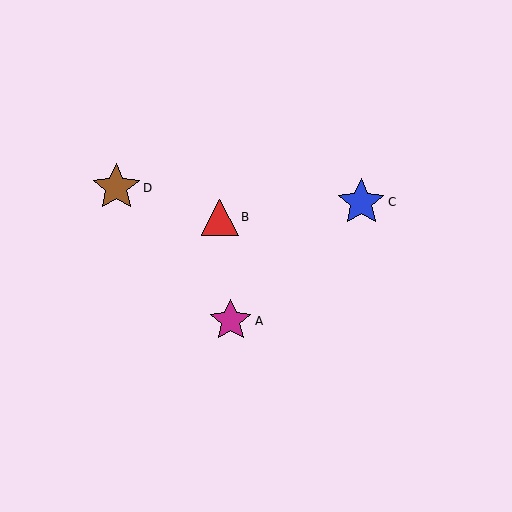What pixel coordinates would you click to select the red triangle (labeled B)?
Click at (220, 217) to select the red triangle B.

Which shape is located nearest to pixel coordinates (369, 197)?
The blue star (labeled C) at (361, 202) is nearest to that location.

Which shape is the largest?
The brown star (labeled D) is the largest.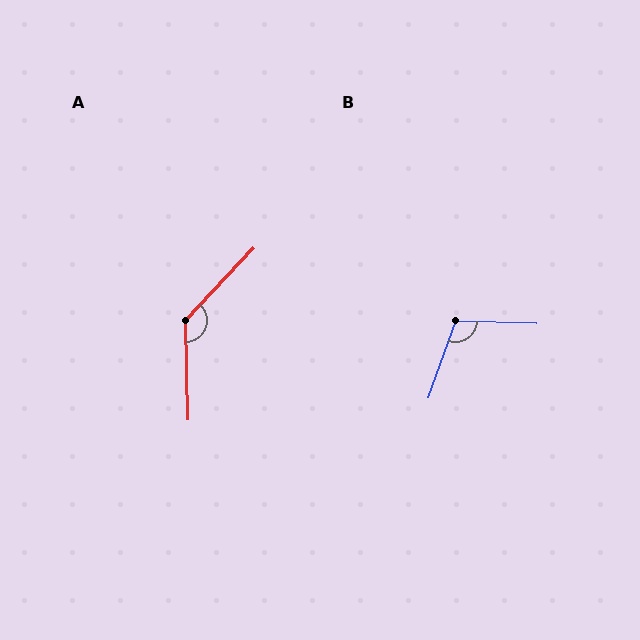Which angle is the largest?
A, at approximately 135 degrees.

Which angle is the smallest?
B, at approximately 108 degrees.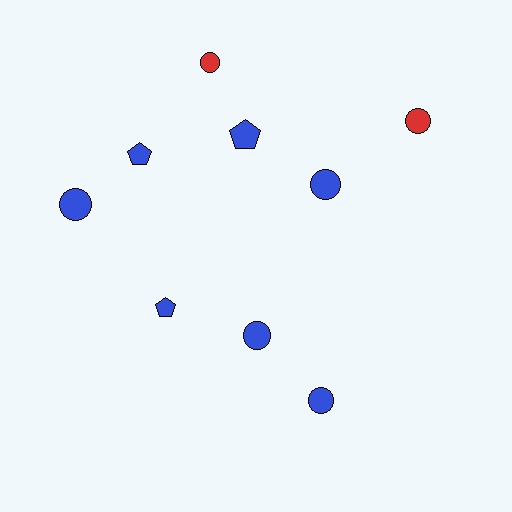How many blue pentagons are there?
There are 3 blue pentagons.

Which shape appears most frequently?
Circle, with 6 objects.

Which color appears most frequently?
Blue, with 7 objects.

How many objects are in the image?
There are 9 objects.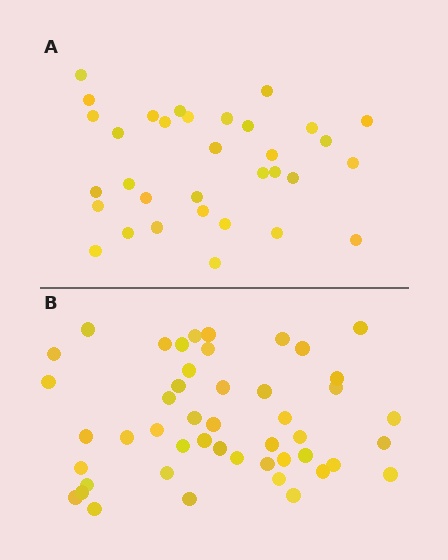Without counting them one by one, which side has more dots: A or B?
Region B (the bottom region) has more dots.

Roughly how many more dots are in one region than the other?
Region B has approximately 15 more dots than region A.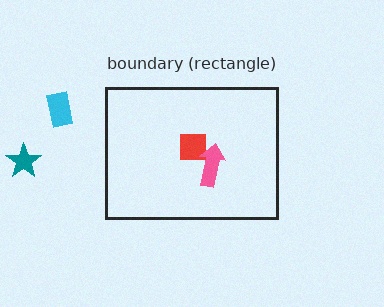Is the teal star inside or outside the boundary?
Outside.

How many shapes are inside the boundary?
2 inside, 2 outside.